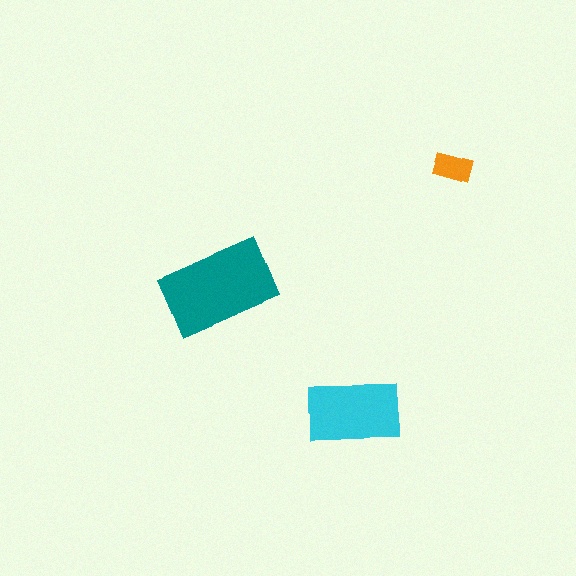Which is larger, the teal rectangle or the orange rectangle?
The teal one.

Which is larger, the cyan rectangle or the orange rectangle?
The cyan one.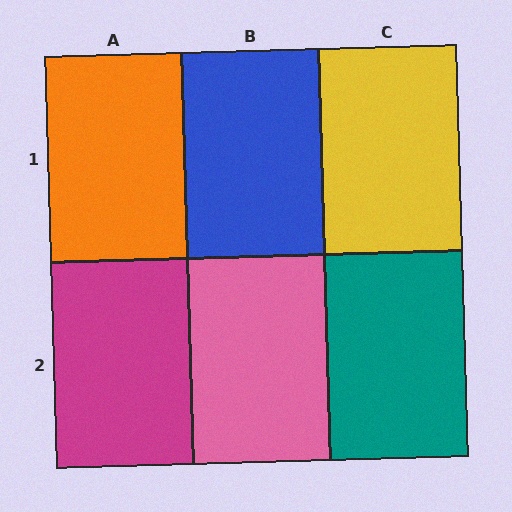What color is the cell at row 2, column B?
Pink.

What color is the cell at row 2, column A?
Magenta.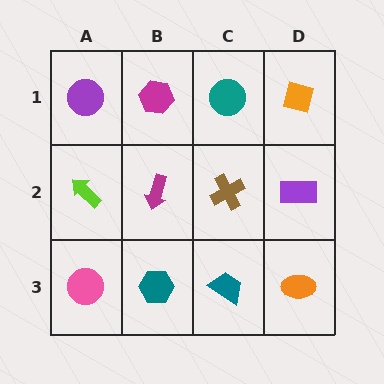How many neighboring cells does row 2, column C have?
4.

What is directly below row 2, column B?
A teal hexagon.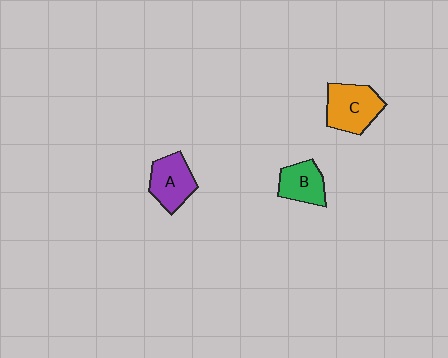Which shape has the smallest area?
Shape B (green).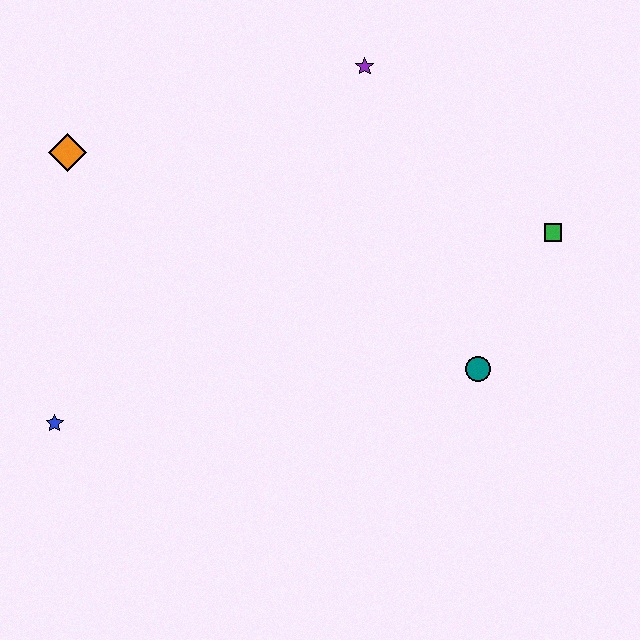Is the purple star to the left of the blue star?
No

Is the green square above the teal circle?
Yes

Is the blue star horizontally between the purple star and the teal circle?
No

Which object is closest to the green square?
The teal circle is closest to the green square.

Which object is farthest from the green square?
The blue star is farthest from the green square.